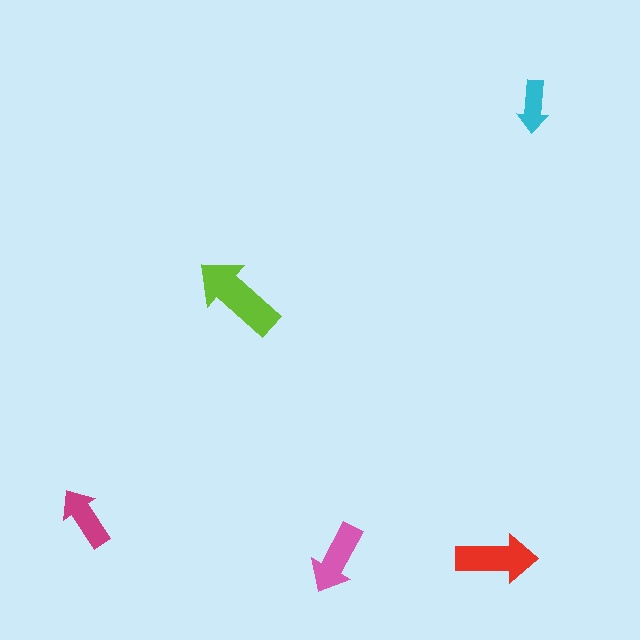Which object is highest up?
The cyan arrow is topmost.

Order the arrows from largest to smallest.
the lime one, the red one, the pink one, the magenta one, the cyan one.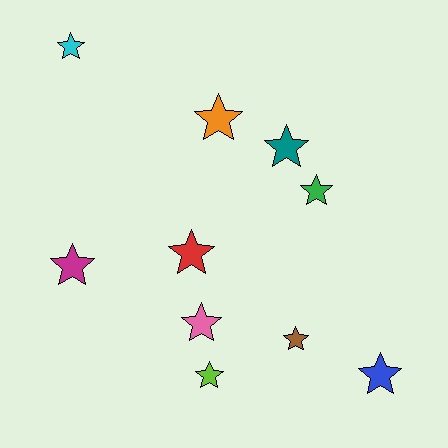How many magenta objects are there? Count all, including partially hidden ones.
There is 1 magenta object.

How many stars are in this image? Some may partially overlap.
There are 10 stars.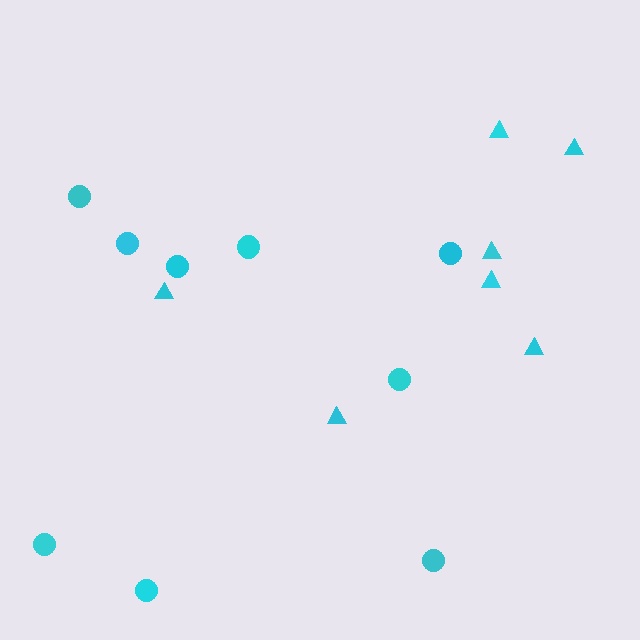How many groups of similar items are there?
There are 2 groups: one group of circles (9) and one group of triangles (7).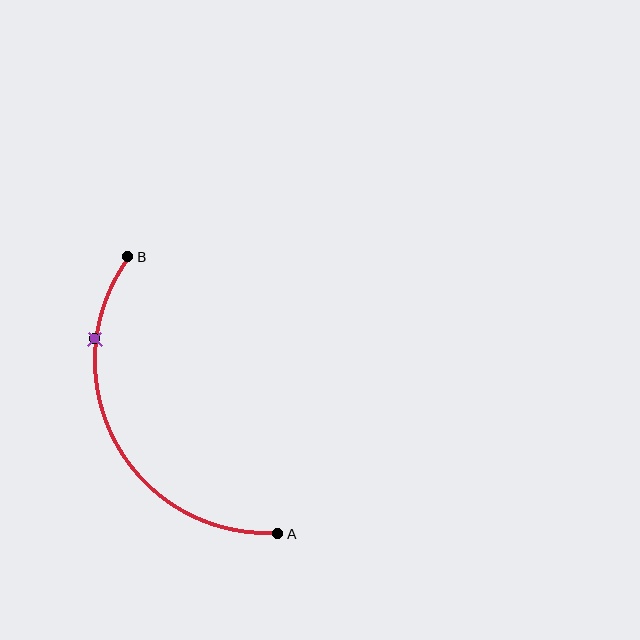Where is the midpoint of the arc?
The arc midpoint is the point on the curve farthest from the straight line joining A and B. It sits to the left of that line.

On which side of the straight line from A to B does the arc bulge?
The arc bulges to the left of the straight line connecting A and B.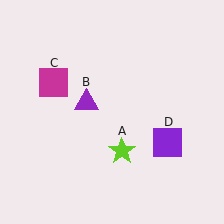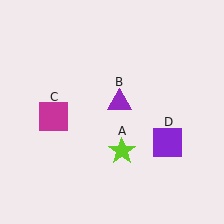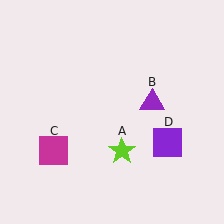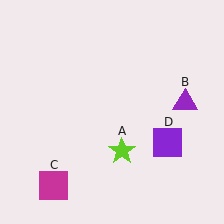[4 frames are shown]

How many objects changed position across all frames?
2 objects changed position: purple triangle (object B), magenta square (object C).